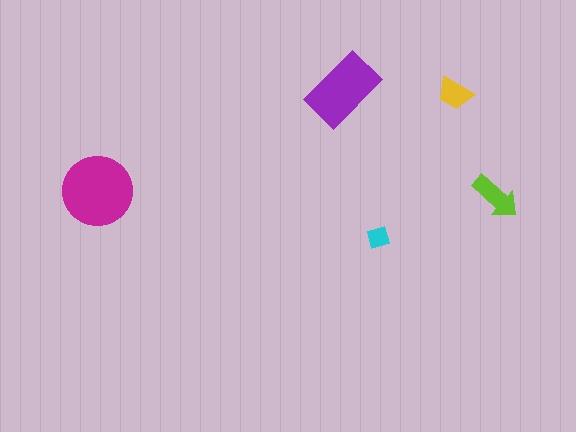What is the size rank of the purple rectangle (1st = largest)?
2nd.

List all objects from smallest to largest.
The cyan diamond, the yellow trapezoid, the lime arrow, the purple rectangle, the magenta circle.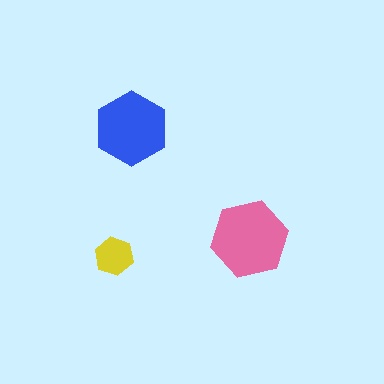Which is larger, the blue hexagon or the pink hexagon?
The pink one.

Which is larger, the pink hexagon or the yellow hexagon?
The pink one.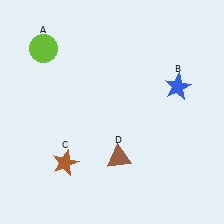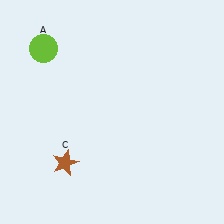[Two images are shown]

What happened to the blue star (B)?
The blue star (B) was removed in Image 2. It was in the top-right area of Image 1.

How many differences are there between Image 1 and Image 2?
There are 2 differences between the two images.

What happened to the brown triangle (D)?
The brown triangle (D) was removed in Image 2. It was in the bottom-right area of Image 1.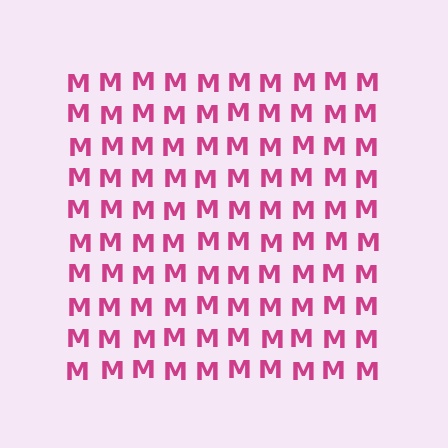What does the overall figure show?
The overall figure shows a square.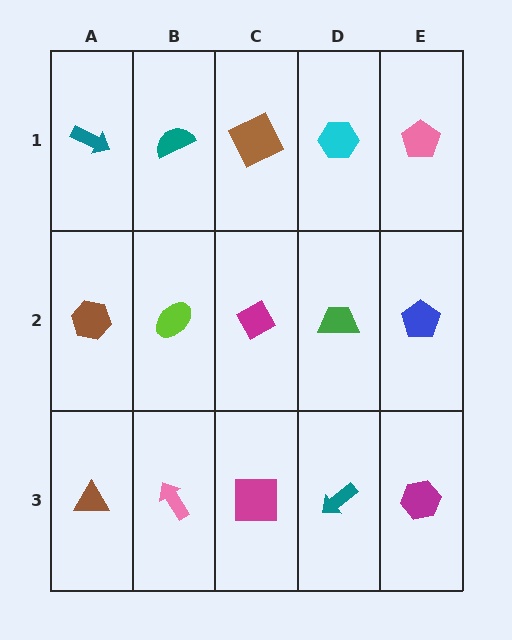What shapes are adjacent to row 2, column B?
A teal semicircle (row 1, column B), a pink arrow (row 3, column B), a brown hexagon (row 2, column A), a magenta diamond (row 2, column C).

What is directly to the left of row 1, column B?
A teal arrow.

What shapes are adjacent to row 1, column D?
A green trapezoid (row 2, column D), a brown square (row 1, column C), a pink pentagon (row 1, column E).